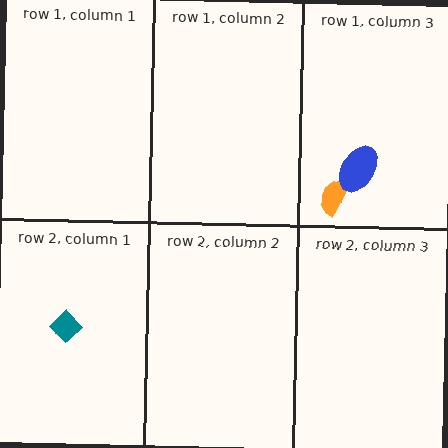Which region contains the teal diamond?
The row 2, column 1 region.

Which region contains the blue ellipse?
The row 1, column 3 region.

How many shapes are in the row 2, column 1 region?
1.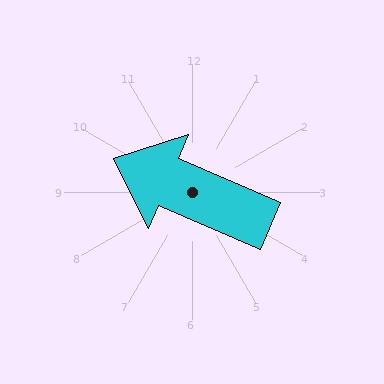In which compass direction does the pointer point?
Northwest.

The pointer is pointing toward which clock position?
Roughly 10 o'clock.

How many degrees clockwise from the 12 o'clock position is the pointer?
Approximately 293 degrees.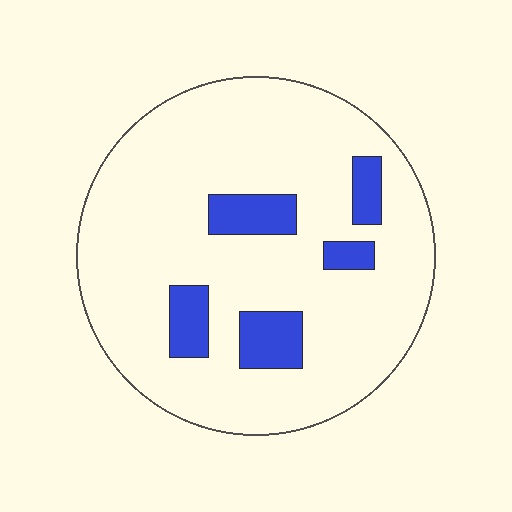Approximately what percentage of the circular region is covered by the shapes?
Approximately 15%.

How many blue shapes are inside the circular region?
5.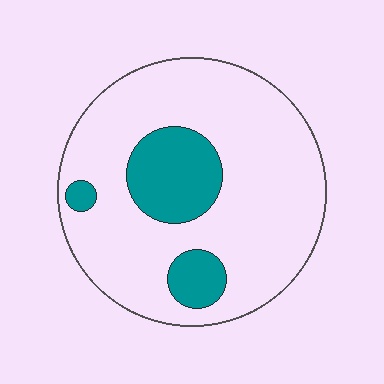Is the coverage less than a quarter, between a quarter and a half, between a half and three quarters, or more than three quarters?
Less than a quarter.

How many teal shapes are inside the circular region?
3.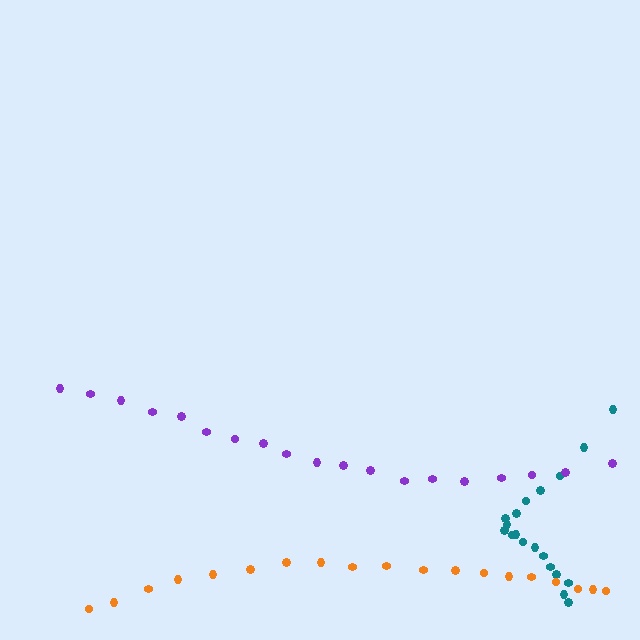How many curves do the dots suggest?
There are 3 distinct paths.